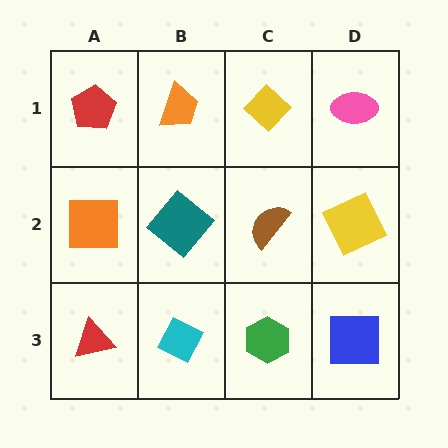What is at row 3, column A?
A red triangle.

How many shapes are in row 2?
4 shapes.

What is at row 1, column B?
An orange trapezoid.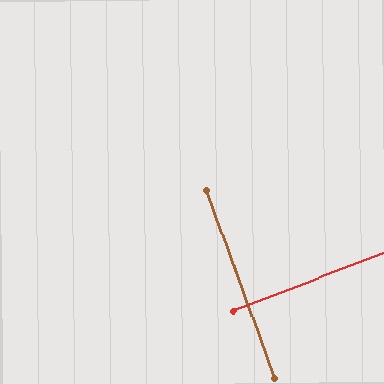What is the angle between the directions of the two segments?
Approximately 89 degrees.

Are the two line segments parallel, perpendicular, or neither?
Perpendicular — they meet at approximately 89°.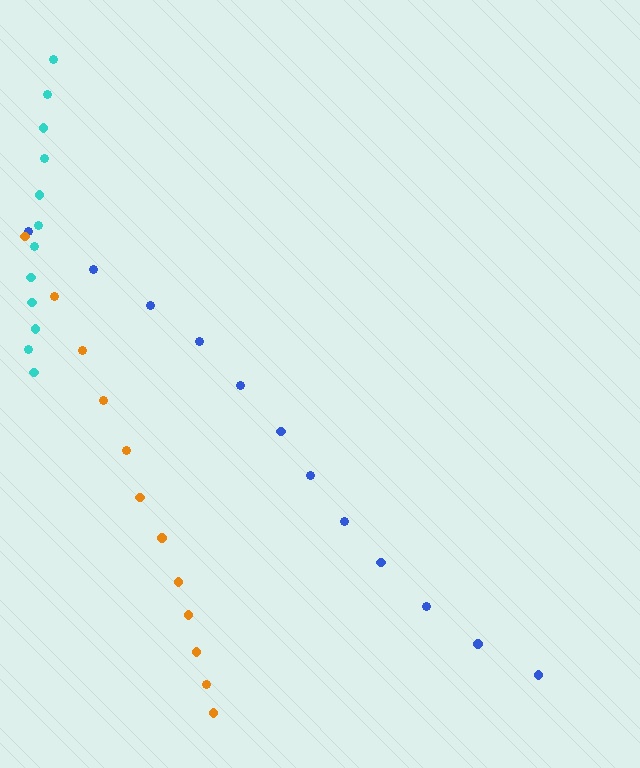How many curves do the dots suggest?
There are 3 distinct paths.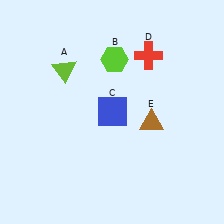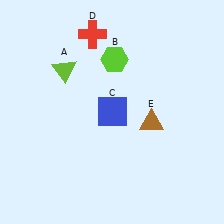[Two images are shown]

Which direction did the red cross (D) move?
The red cross (D) moved left.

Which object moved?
The red cross (D) moved left.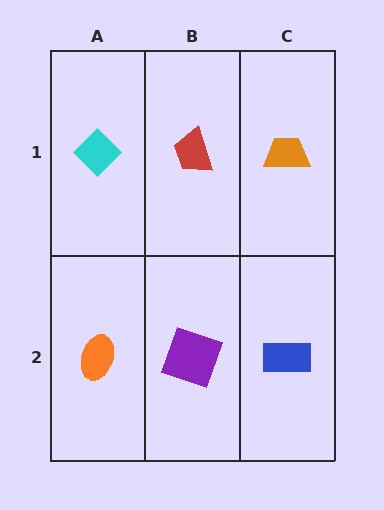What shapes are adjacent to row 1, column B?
A purple square (row 2, column B), a cyan diamond (row 1, column A), an orange trapezoid (row 1, column C).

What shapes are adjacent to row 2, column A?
A cyan diamond (row 1, column A), a purple square (row 2, column B).